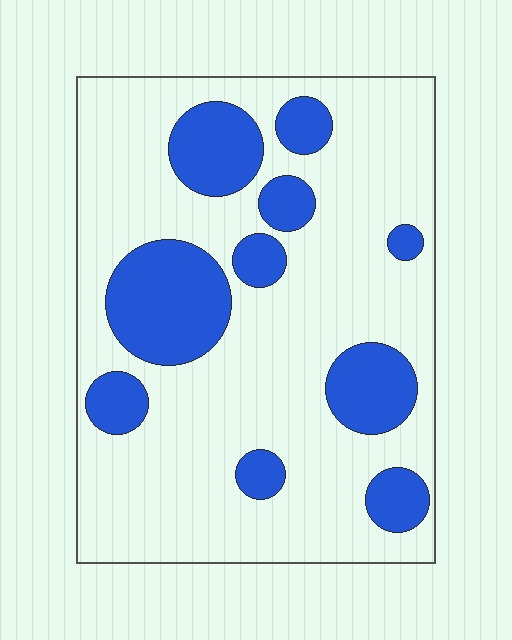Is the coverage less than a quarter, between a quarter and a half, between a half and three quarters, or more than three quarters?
Between a quarter and a half.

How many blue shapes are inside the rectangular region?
10.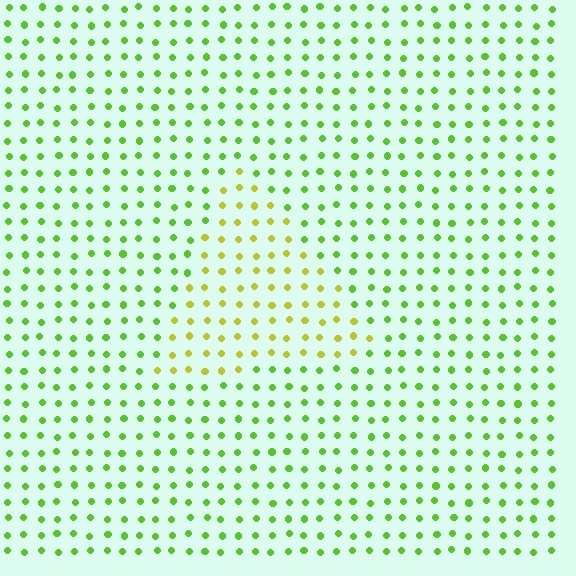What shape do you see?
I see a triangle.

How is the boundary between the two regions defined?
The boundary is defined purely by a slight shift in hue (about 40 degrees). Spacing, size, and orientation are identical on both sides.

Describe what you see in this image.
The image is filled with small lime elements in a uniform arrangement. A triangle-shaped region is visible where the elements are tinted to a slightly different hue, forming a subtle color boundary.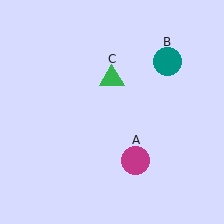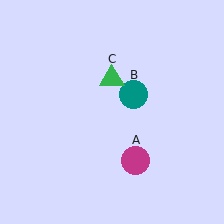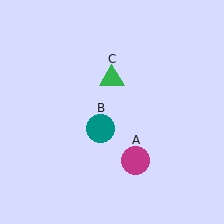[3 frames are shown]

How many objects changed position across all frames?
1 object changed position: teal circle (object B).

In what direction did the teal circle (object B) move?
The teal circle (object B) moved down and to the left.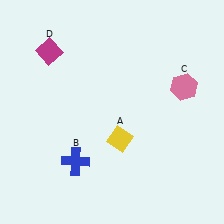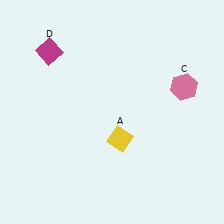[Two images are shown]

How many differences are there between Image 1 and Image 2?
There is 1 difference between the two images.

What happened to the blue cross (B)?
The blue cross (B) was removed in Image 2. It was in the bottom-left area of Image 1.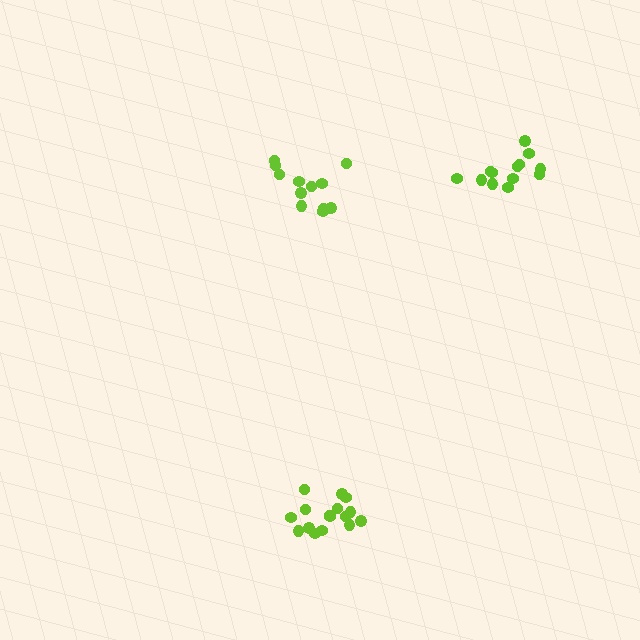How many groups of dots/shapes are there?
There are 3 groups.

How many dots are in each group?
Group 1: 12 dots, Group 2: 16 dots, Group 3: 13 dots (41 total).